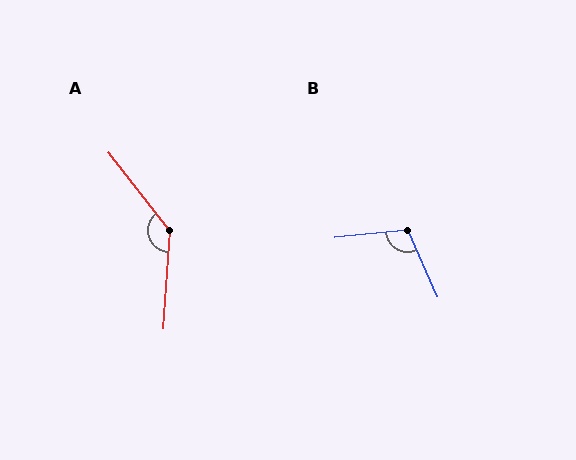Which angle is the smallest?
B, at approximately 108 degrees.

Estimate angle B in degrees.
Approximately 108 degrees.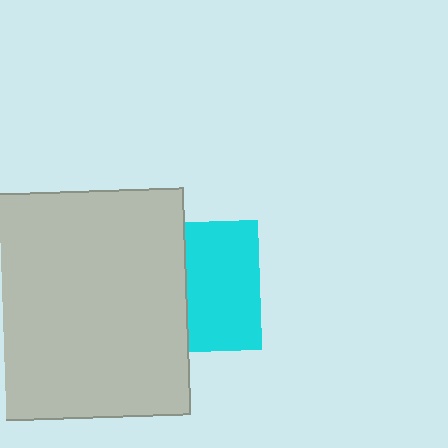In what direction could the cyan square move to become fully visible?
The cyan square could move right. That would shift it out from behind the light gray rectangle entirely.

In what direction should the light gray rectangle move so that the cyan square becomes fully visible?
The light gray rectangle should move left. That is the shortest direction to clear the overlap and leave the cyan square fully visible.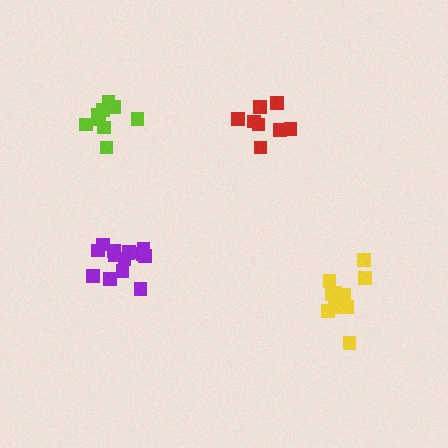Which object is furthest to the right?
The yellow cluster is rightmost.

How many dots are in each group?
Group 1: 9 dots, Group 2: 14 dots, Group 3: 10 dots, Group 4: 8 dots (41 total).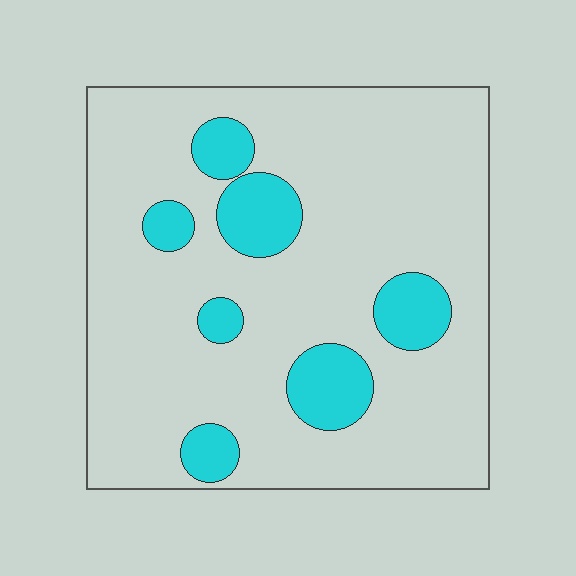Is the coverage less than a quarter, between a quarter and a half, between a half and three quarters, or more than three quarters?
Less than a quarter.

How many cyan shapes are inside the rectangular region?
7.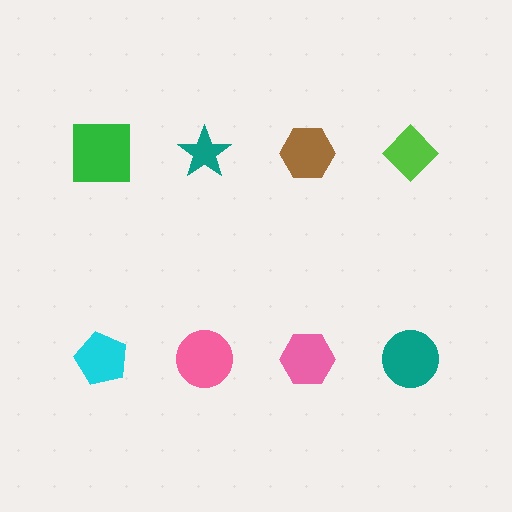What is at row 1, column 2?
A teal star.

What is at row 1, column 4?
A lime diamond.